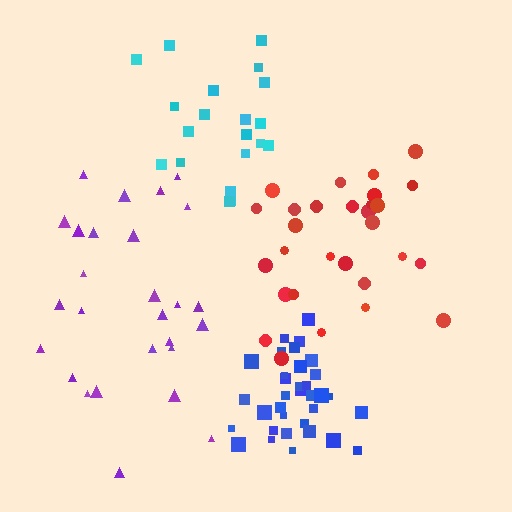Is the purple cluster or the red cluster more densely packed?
Red.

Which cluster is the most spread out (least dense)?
Purple.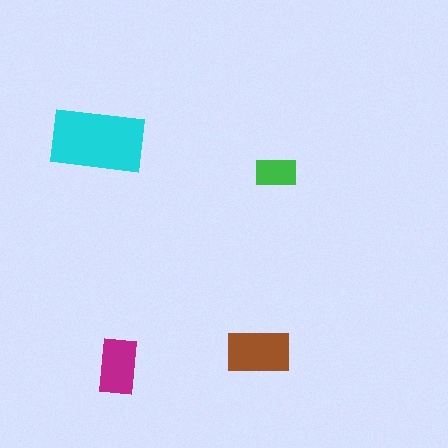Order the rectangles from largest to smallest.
the cyan one, the brown one, the magenta one, the green one.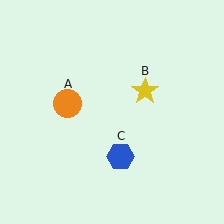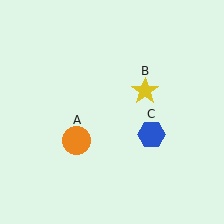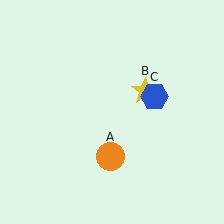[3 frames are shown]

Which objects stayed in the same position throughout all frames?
Yellow star (object B) remained stationary.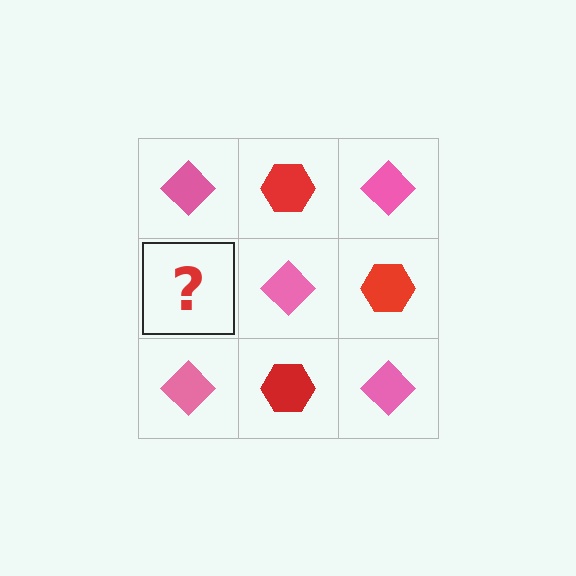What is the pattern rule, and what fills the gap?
The rule is that it alternates pink diamond and red hexagon in a checkerboard pattern. The gap should be filled with a red hexagon.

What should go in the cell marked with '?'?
The missing cell should contain a red hexagon.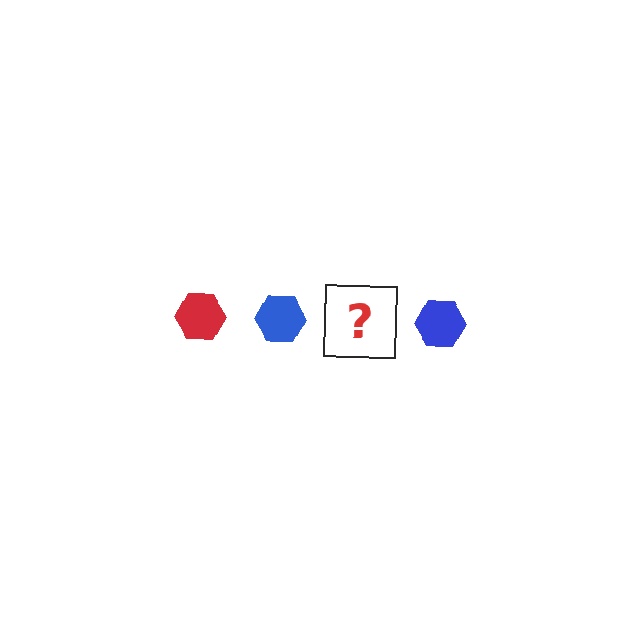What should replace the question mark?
The question mark should be replaced with a red hexagon.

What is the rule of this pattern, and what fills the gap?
The rule is that the pattern cycles through red, blue hexagons. The gap should be filled with a red hexagon.